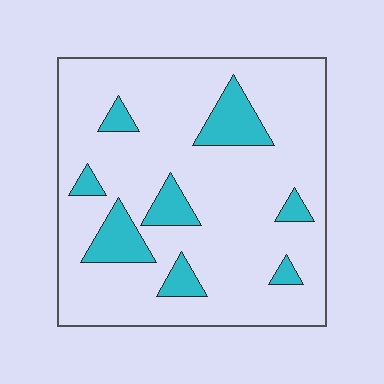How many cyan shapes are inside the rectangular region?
8.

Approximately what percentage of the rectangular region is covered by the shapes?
Approximately 15%.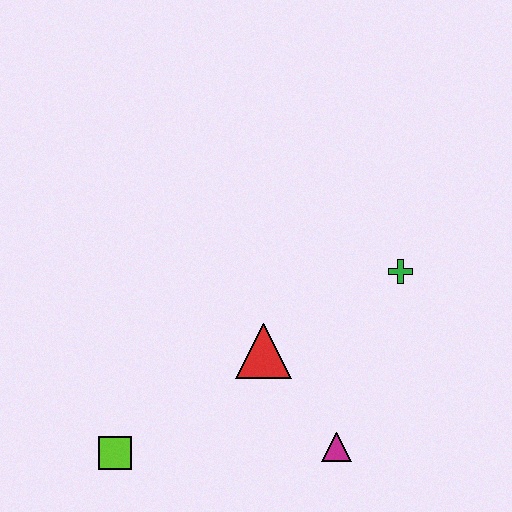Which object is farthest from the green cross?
The lime square is farthest from the green cross.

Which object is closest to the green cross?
The red triangle is closest to the green cross.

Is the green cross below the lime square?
No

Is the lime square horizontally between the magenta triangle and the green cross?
No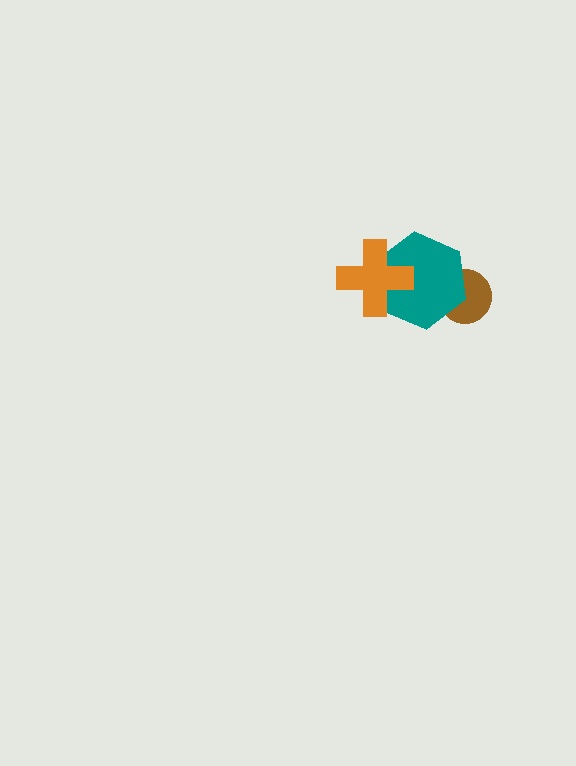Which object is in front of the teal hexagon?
The orange cross is in front of the teal hexagon.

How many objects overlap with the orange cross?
1 object overlaps with the orange cross.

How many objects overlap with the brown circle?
1 object overlaps with the brown circle.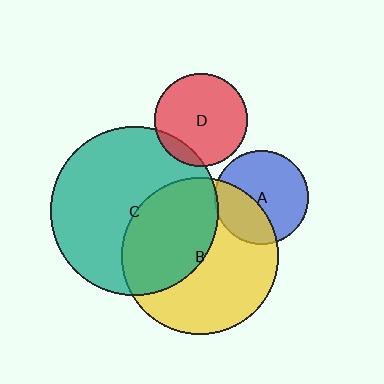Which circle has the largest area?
Circle C (teal).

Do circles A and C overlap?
Yes.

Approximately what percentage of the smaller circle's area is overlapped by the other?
Approximately 5%.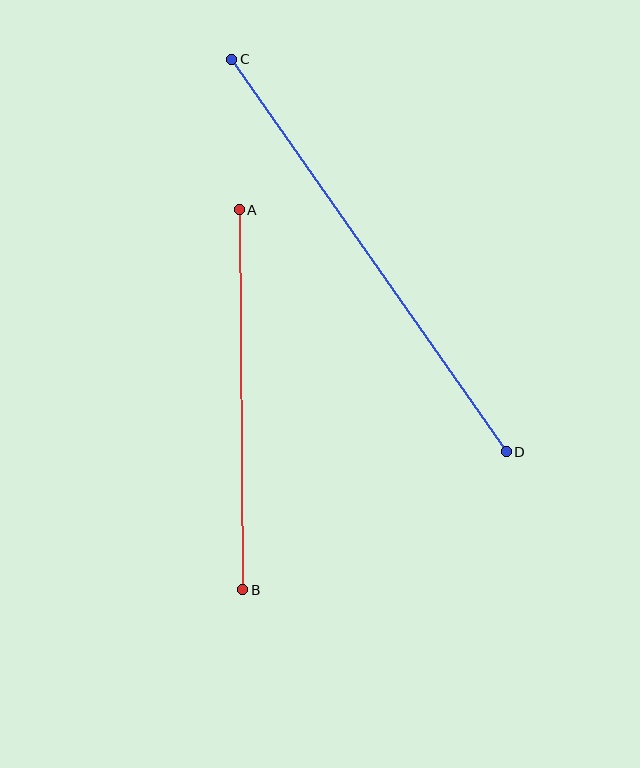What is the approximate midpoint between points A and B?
The midpoint is at approximately (241, 400) pixels.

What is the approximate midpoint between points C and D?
The midpoint is at approximately (369, 255) pixels.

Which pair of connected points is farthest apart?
Points C and D are farthest apart.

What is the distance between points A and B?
The distance is approximately 380 pixels.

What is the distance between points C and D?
The distance is approximately 479 pixels.